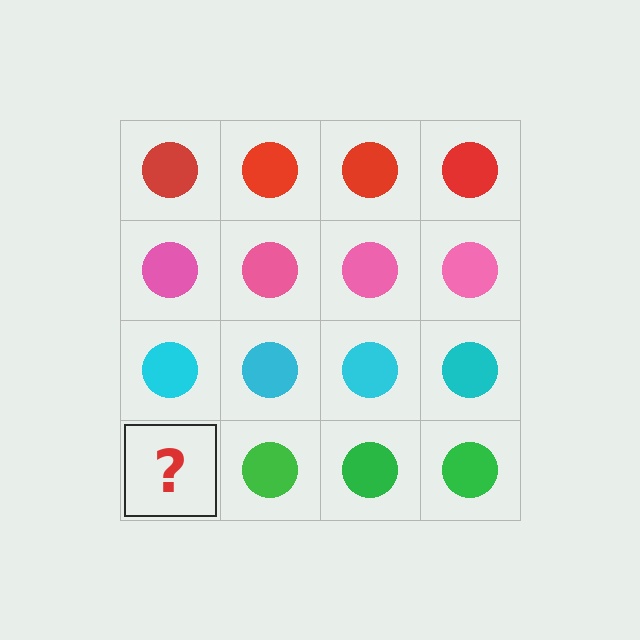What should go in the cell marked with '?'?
The missing cell should contain a green circle.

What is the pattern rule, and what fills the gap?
The rule is that each row has a consistent color. The gap should be filled with a green circle.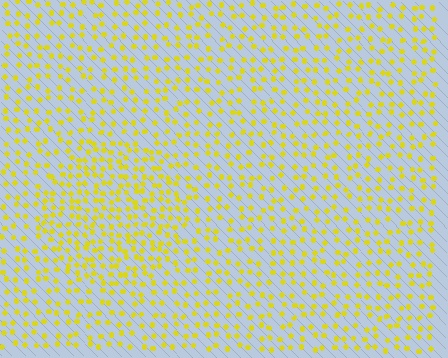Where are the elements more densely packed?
The elements are more densely packed inside the circle boundary.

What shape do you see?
I see a circle.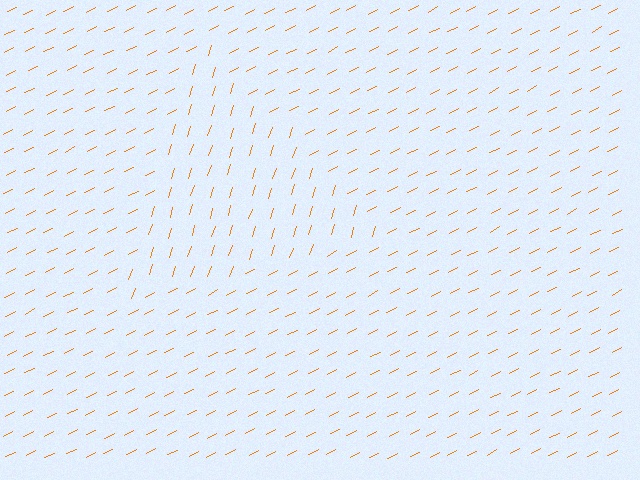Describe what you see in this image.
The image is filled with small orange line segments. A triangle region in the image has lines oriented differently from the surrounding lines, creating a visible texture boundary.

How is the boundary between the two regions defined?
The boundary is defined purely by a change in line orientation (approximately 45 degrees difference). All lines are the same color and thickness.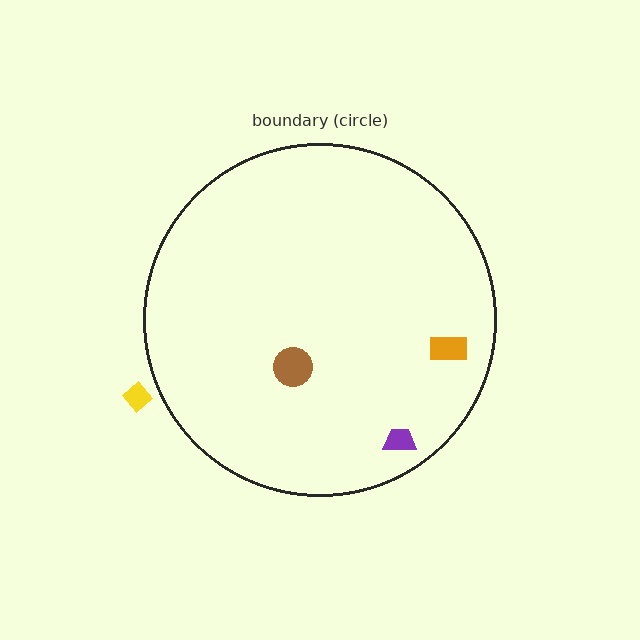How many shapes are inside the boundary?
3 inside, 1 outside.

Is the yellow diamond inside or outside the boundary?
Outside.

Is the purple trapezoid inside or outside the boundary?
Inside.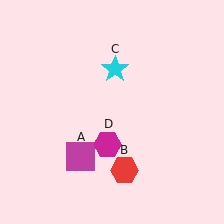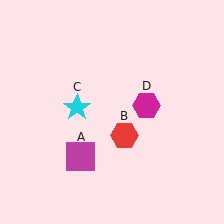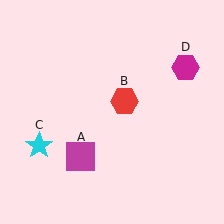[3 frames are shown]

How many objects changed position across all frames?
3 objects changed position: red hexagon (object B), cyan star (object C), magenta hexagon (object D).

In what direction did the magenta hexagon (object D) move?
The magenta hexagon (object D) moved up and to the right.